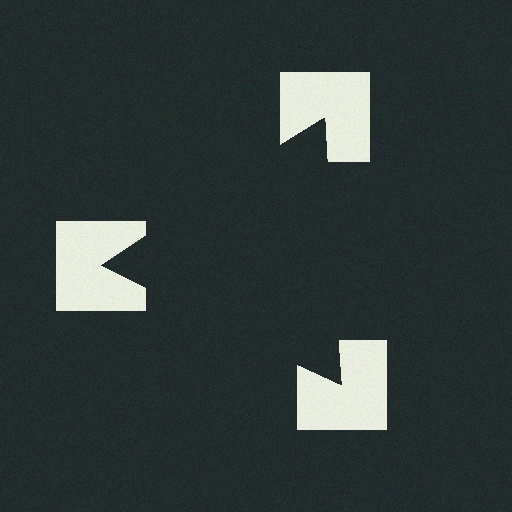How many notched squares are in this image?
There are 3 — one at each vertex of the illusory triangle.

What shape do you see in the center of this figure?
An illusory triangle — its edges are inferred from the aligned wedge cuts in the notched squares, not physically drawn.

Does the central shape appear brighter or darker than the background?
It typically appears slightly darker than the background, even though no actual brightness change is drawn.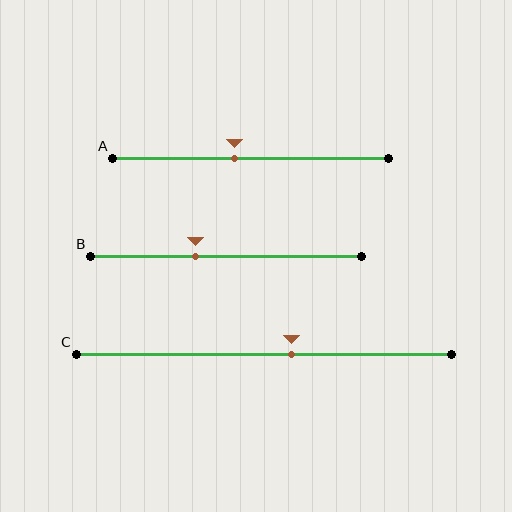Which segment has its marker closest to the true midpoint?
Segment A has its marker closest to the true midpoint.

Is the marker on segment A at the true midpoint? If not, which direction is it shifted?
No, the marker on segment A is shifted to the left by about 6% of the segment length.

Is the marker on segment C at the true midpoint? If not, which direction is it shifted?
No, the marker on segment C is shifted to the right by about 7% of the segment length.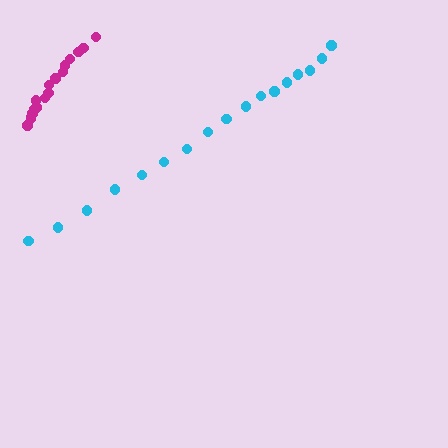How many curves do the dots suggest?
There are 2 distinct paths.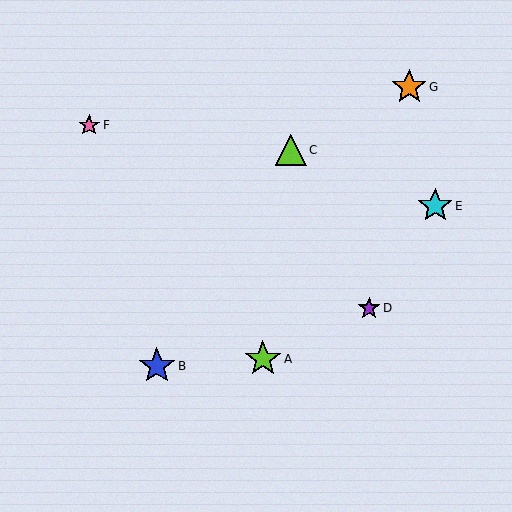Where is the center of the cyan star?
The center of the cyan star is at (435, 206).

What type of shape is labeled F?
Shape F is a pink star.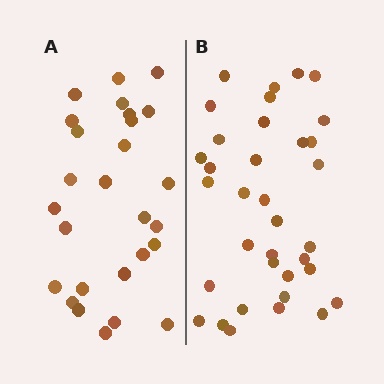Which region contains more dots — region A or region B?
Region B (the right region) has more dots.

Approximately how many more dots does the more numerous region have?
Region B has roughly 8 or so more dots than region A.